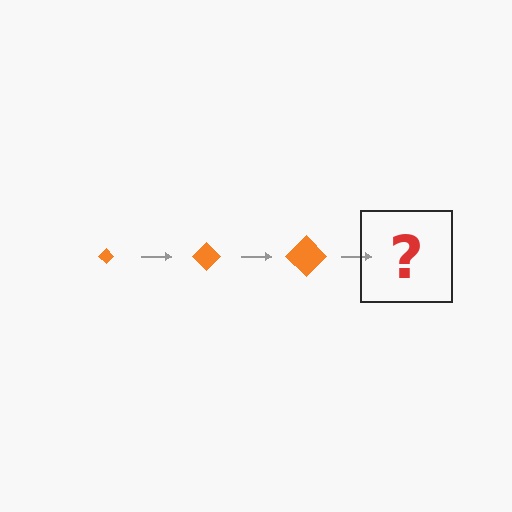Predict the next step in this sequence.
The next step is an orange diamond, larger than the previous one.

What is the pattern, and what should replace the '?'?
The pattern is that the diamond gets progressively larger each step. The '?' should be an orange diamond, larger than the previous one.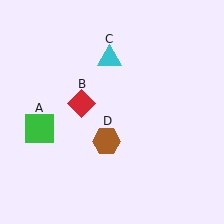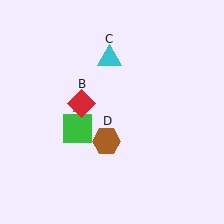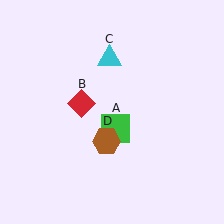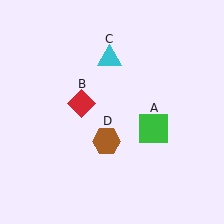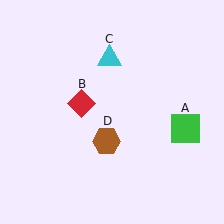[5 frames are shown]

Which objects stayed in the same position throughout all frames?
Red diamond (object B) and cyan triangle (object C) and brown hexagon (object D) remained stationary.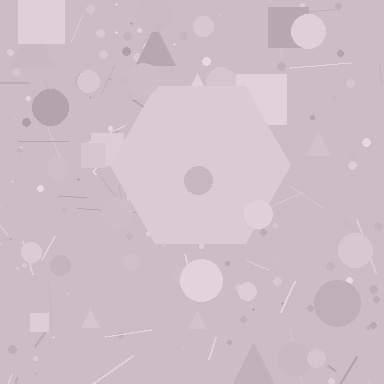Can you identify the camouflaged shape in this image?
The camouflaged shape is a hexagon.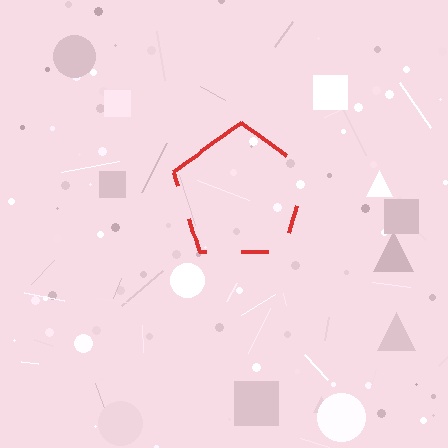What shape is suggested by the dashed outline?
The dashed outline suggests a pentagon.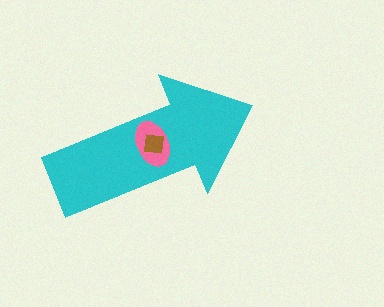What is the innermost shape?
The brown square.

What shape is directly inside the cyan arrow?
The pink ellipse.